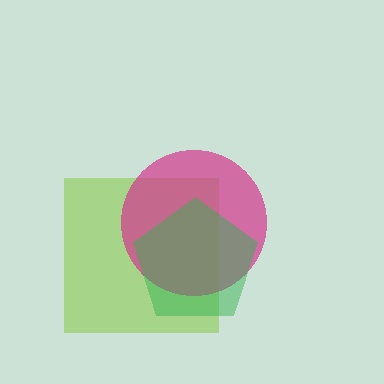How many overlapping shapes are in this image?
There are 3 overlapping shapes in the image.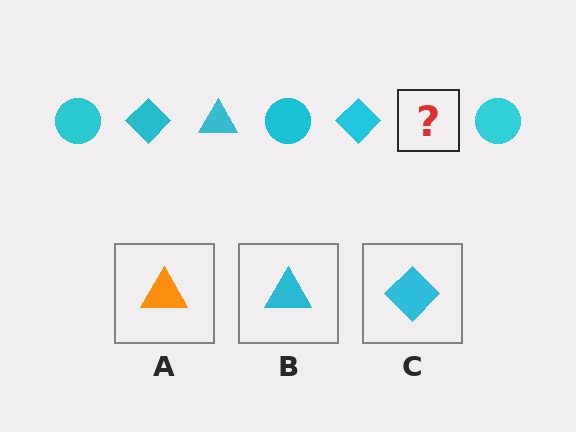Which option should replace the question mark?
Option B.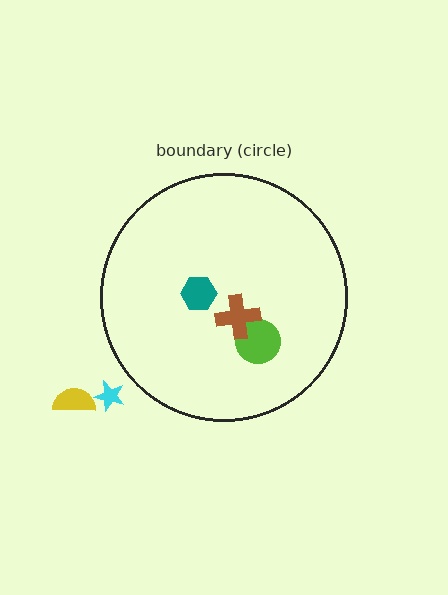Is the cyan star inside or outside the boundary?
Outside.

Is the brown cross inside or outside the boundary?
Inside.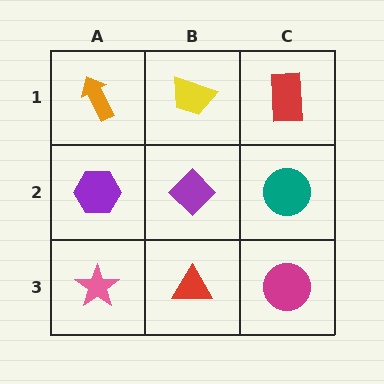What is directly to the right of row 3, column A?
A red triangle.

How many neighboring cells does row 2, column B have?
4.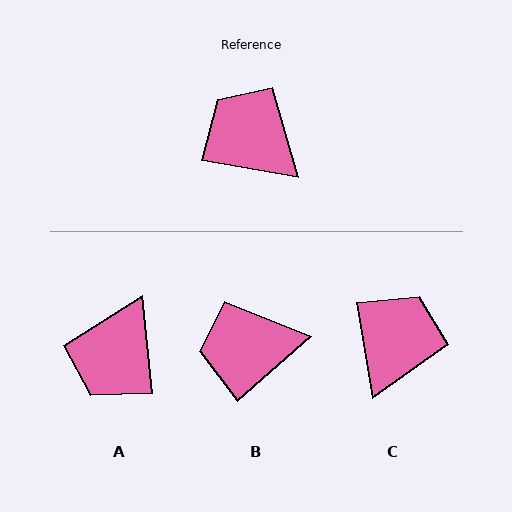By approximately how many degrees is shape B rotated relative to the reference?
Approximately 52 degrees counter-clockwise.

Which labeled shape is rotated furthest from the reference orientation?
A, about 106 degrees away.